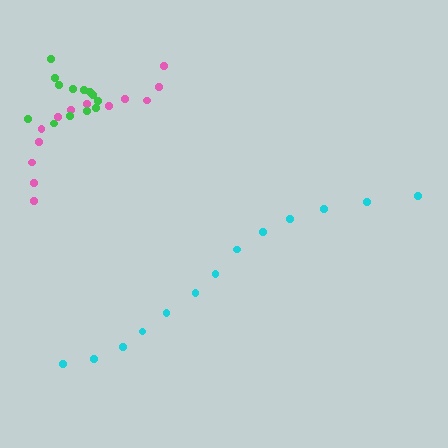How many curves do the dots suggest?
There are 3 distinct paths.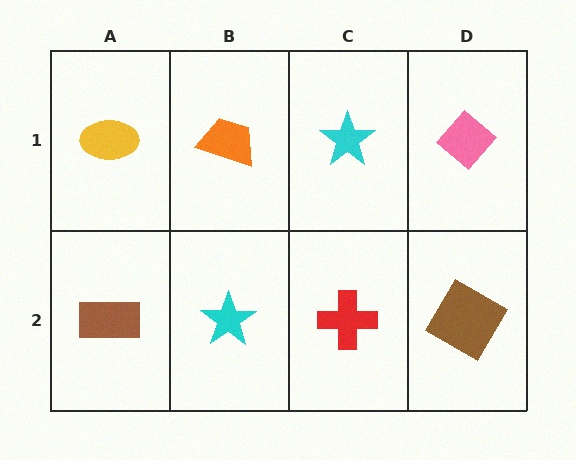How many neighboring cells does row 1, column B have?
3.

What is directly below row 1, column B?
A cyan star.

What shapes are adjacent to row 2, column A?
A yellow ellipse (row 1, column A), a cyan star (row 2, column B).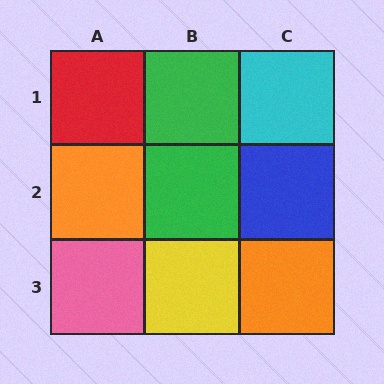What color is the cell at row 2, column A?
Orange.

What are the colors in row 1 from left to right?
Red, green, cyan.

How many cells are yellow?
1 cell is yellow.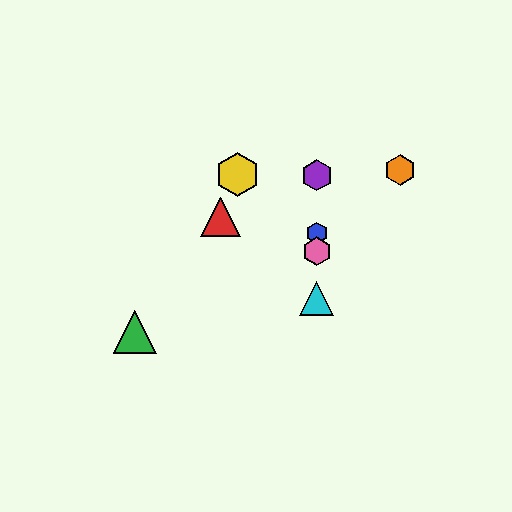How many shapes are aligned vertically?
4 shapes (the blue hexagon, the purple hexagon, the cyan triangle, the pink hexagon) are aligned vertically.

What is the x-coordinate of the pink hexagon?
The pink hexagon is at x≈317.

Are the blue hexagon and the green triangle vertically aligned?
No, the blue hexagon is at x≈317 and the green triangle is at x≈135.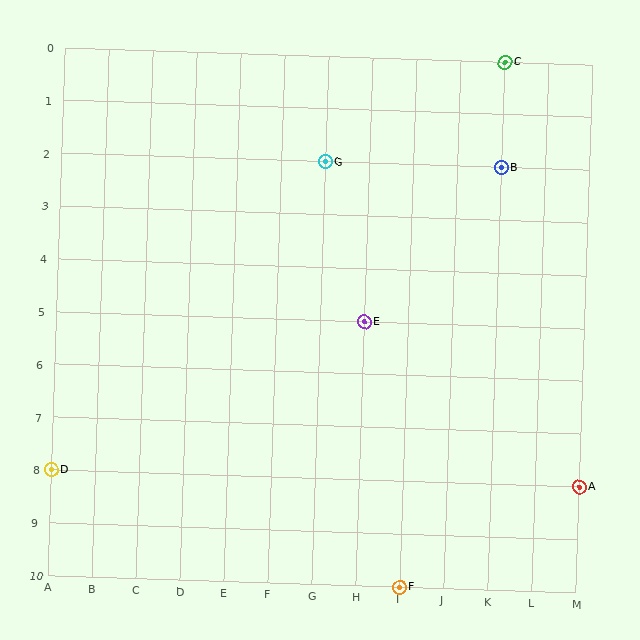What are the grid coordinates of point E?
Point E is at grid coordinates (H, 5).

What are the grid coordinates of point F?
Point F is at grid coordinates (I, 10).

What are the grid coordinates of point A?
Point A is at grid coordinates (M, 8).